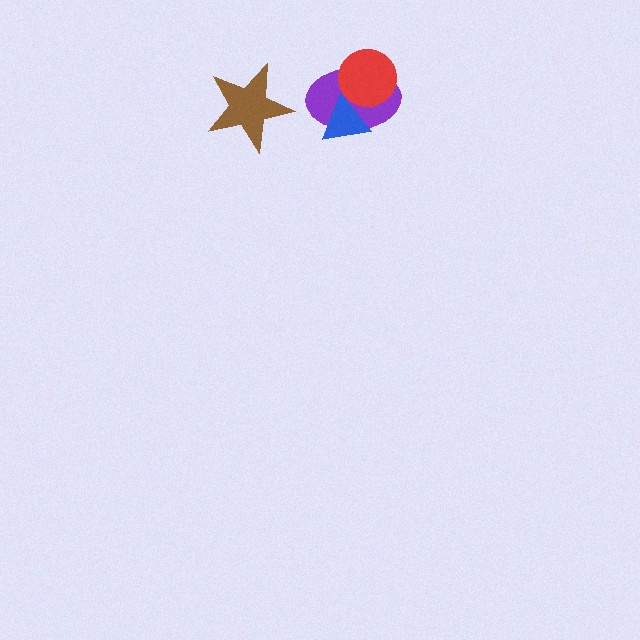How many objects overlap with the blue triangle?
2 objects overlap with the blue triangle.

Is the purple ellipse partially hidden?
Yes, it is partially covered by another shape.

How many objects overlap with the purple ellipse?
2 objects overlap with the purple ellipse.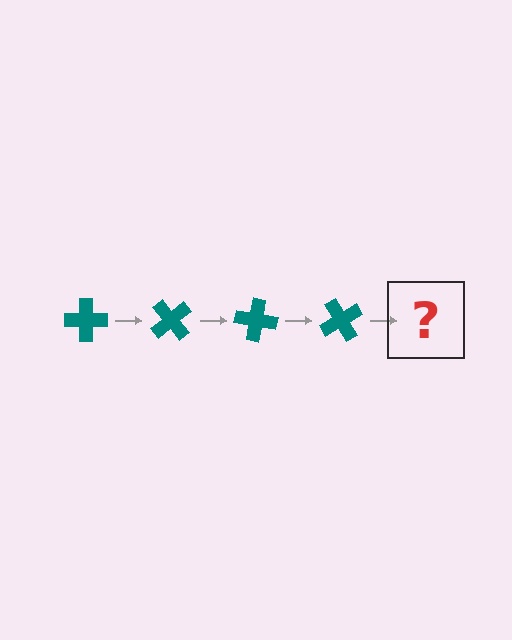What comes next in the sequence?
The next element should be a teal cross rotated 200 degrees.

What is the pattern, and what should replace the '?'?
The pattern is that the cross rotates 50 degrees each step. The '?' should be a teal cross rotated 200 degrees.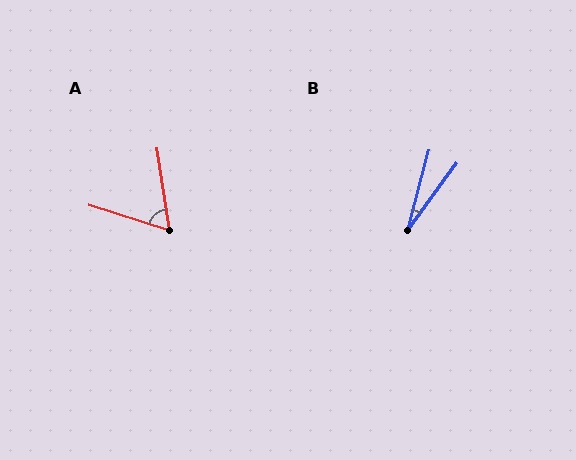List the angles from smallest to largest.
B (22°), A (64°).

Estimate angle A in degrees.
Approximately 64 degrees.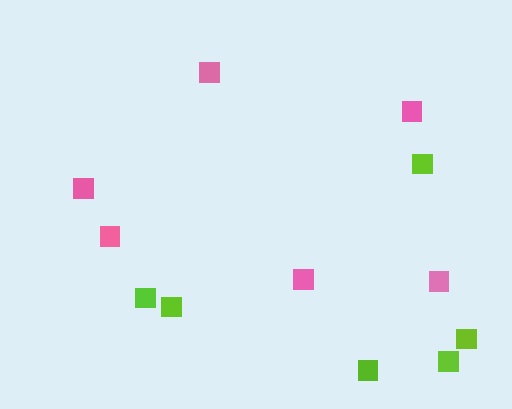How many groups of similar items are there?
There are 2 groups: one group of lime squares (6) and one group of pink squares (6).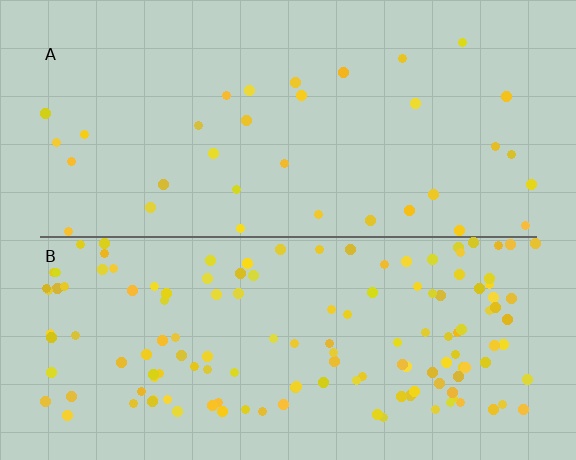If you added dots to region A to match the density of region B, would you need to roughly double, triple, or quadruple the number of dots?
Approximately quadruple.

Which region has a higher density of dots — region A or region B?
B (the bottom).